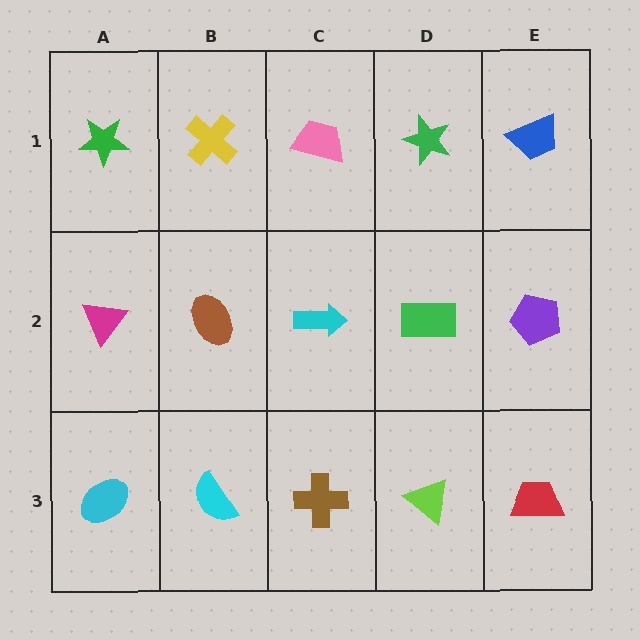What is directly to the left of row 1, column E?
A green star.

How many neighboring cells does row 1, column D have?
3.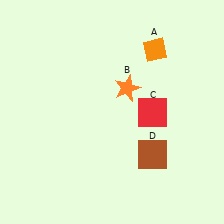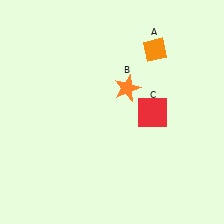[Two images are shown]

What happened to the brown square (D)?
The brown square (D) was removed in Image 2. It was in the bottom-right area of Image 1.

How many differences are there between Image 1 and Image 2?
There is 1 difference between the two images.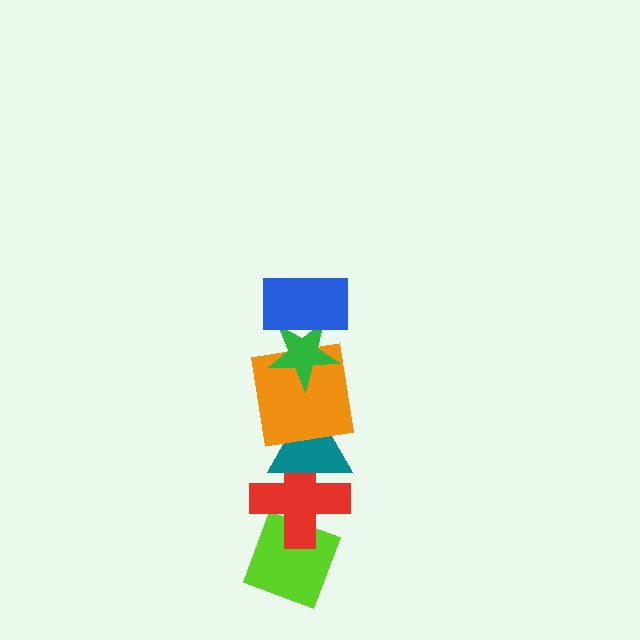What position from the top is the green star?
The green star is 2nd from the top.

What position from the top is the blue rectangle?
The blue rectangle is 1st from the top.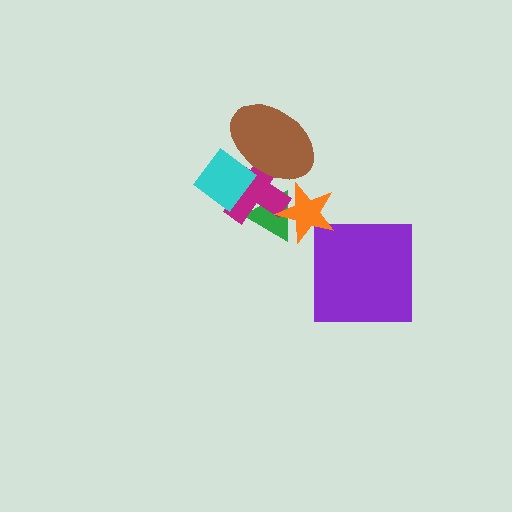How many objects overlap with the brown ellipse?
2 objects overlap with the brown ellipse.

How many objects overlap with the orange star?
2 objects overlap with the orange star.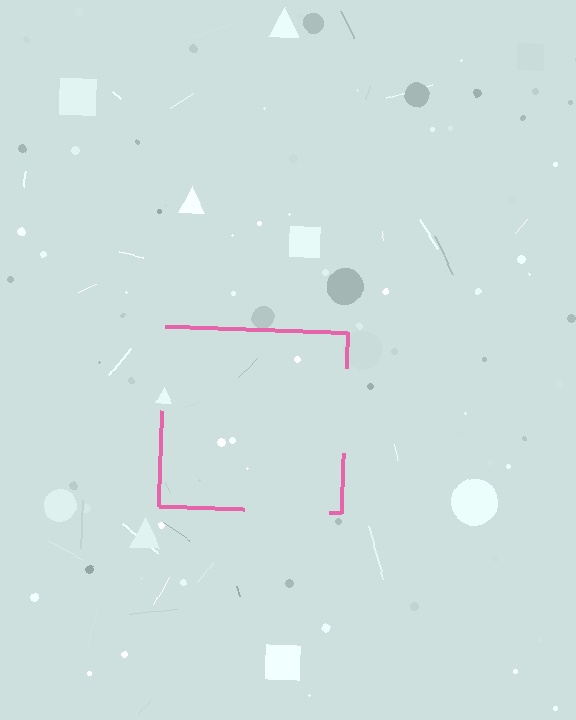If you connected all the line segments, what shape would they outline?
They would outline a square.